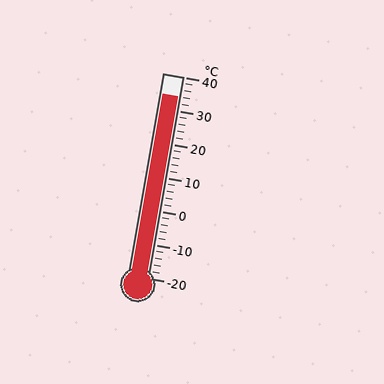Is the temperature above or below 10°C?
The temperature is above 10°C.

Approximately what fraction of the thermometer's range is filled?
The thermometer is filled to approximately 90% of its range.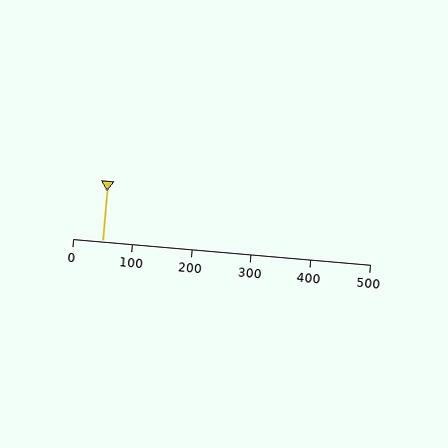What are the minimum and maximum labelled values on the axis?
The axis runs from 0 to 500.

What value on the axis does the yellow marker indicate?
The marker indicates approximately 50.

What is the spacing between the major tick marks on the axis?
The major ticks are spaced 100 apart.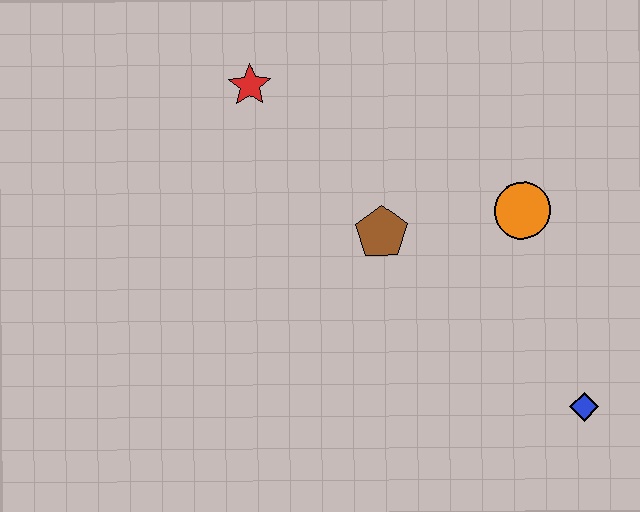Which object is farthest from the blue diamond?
The red star is farthest from the blue diamond.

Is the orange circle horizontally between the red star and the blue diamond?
Yes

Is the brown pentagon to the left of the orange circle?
Yes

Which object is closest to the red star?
The brown pentagon is closest to the red star.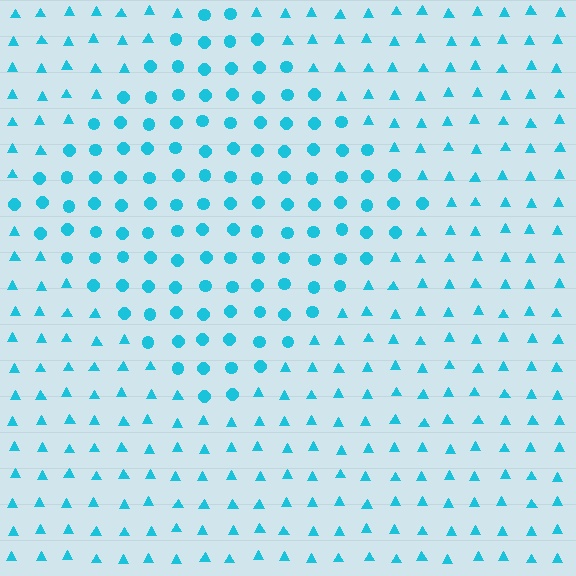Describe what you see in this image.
The image is filled with small cyan elements arranged in a uniform grid. A diamond-shaped region contains circles, while the surrounding area contains triangles. The boundary is defined purely by the change in element shape.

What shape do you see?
I see a diamond.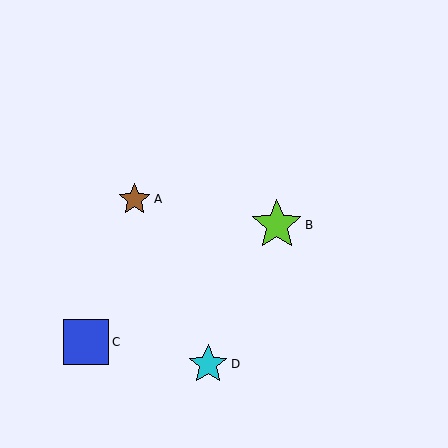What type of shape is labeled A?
Shape A is a brown star.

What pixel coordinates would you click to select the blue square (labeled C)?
Click at (86, 342) to select the blue square C.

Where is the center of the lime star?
The center of the lime star is at (277, 225).